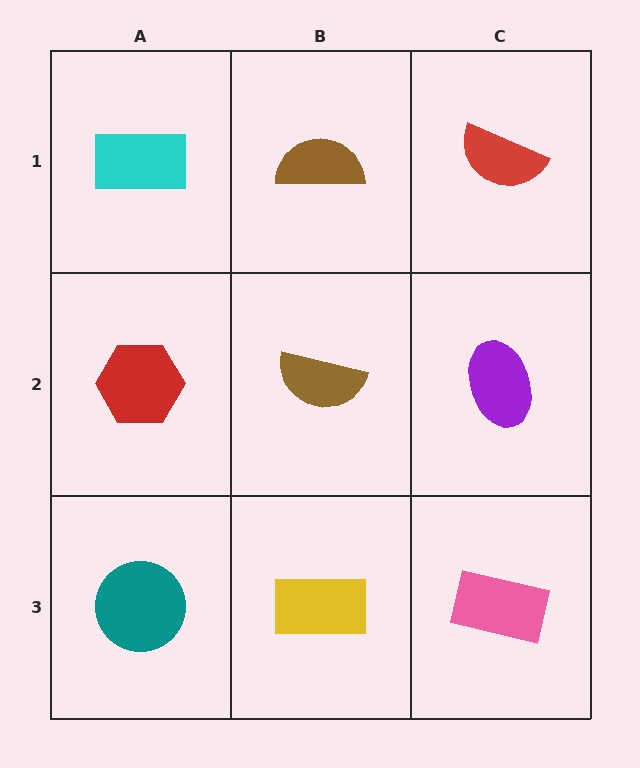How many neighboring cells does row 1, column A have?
2.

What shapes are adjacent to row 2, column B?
A brown semicircle (row 1, column B), a yellow rectangle (row 3, column B), a red hexagon (row 2, column A), a purple ellipse (row 2, column C).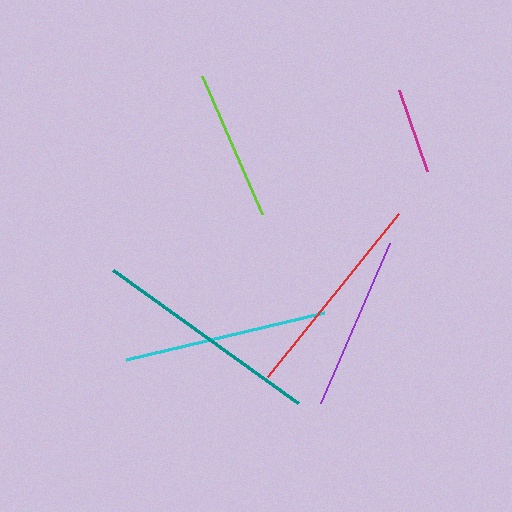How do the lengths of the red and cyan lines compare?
The red and cyan lines are approximately the same length.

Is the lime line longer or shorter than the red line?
The red line is longer than the lime line.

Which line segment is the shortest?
The magenta line is the shortest at approximately 86 pixels.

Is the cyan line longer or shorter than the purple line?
The cyan line is longer than the purple line.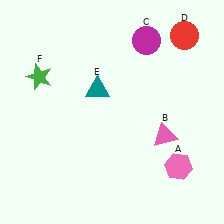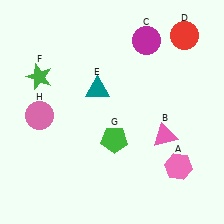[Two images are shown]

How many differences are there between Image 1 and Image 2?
There are 2 differences between the two images.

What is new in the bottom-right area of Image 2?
A green pentagon (G) was added in the bottom-right area of Image 2.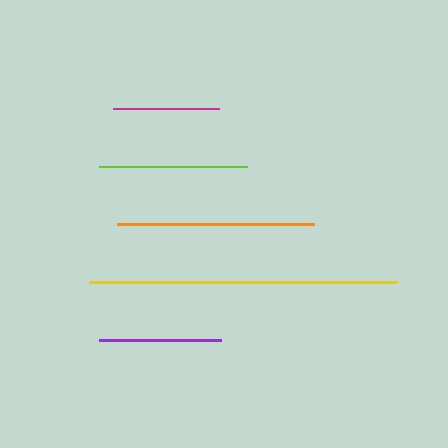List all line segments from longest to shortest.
From longest to shortest: yellow, orange, lime, purple, magenta.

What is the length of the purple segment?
The purple segment is approximately 122 pixels long.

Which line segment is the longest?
The yellow line is the longest at approximately 308 pixels.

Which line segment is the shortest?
The magenta line is the shortest at approximately 106 pixels.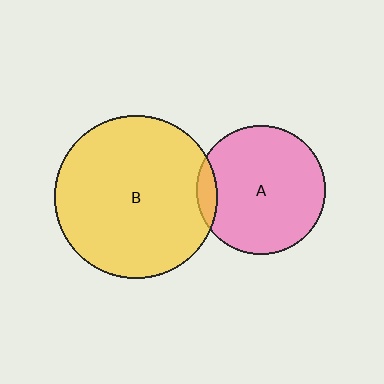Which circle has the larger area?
Circle B (yellow).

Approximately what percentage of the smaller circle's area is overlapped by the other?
Approximately 10%.